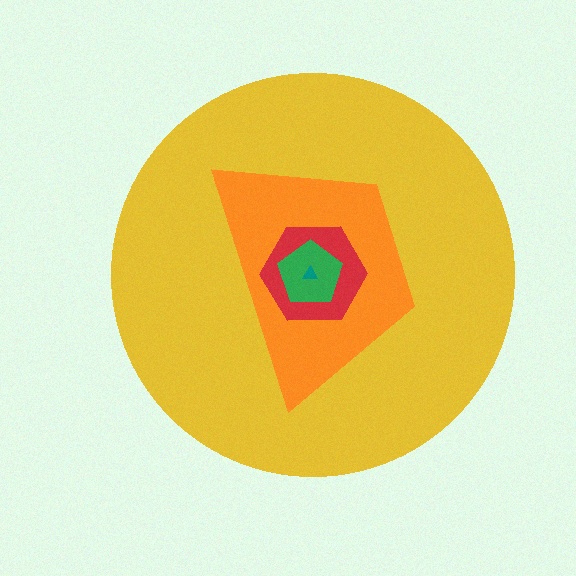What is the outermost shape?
The yellow circle.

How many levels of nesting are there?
5.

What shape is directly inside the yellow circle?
The orange trapezoid.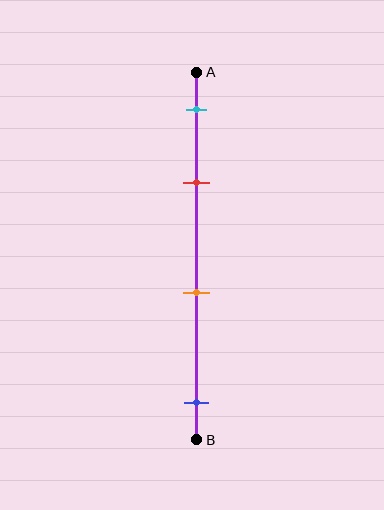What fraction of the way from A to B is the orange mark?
The orange mark is approximately 60% (0.6) of the way from A to B.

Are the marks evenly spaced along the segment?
No, the marks are not evenly spaced.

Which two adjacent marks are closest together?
The cyan and red marks are the closest adjacent pair.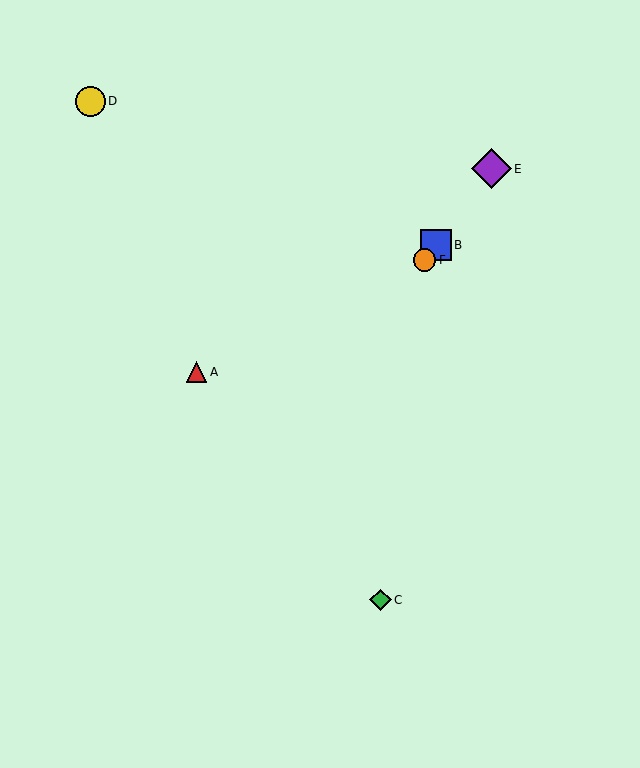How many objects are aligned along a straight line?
3 objects (B, E, F) are aligned along a straight line.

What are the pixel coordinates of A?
Object A is at (196, 372).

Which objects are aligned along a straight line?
Objects B, E, F are aligned along a straight line.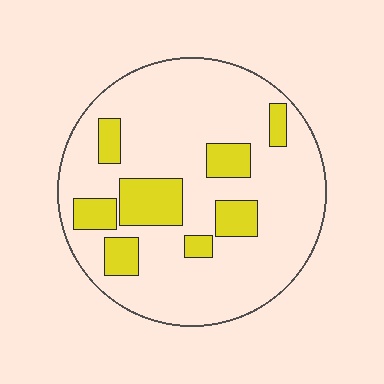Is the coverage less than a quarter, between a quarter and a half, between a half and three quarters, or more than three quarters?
Less than a quarter.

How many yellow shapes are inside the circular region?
8.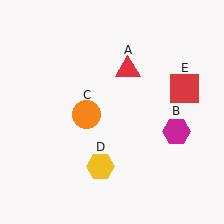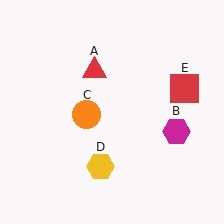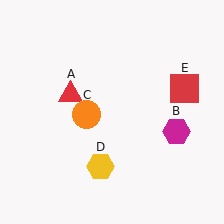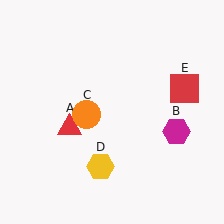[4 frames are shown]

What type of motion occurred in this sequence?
The red triangle (object A) rotated counterclockwise around the center of the scene.